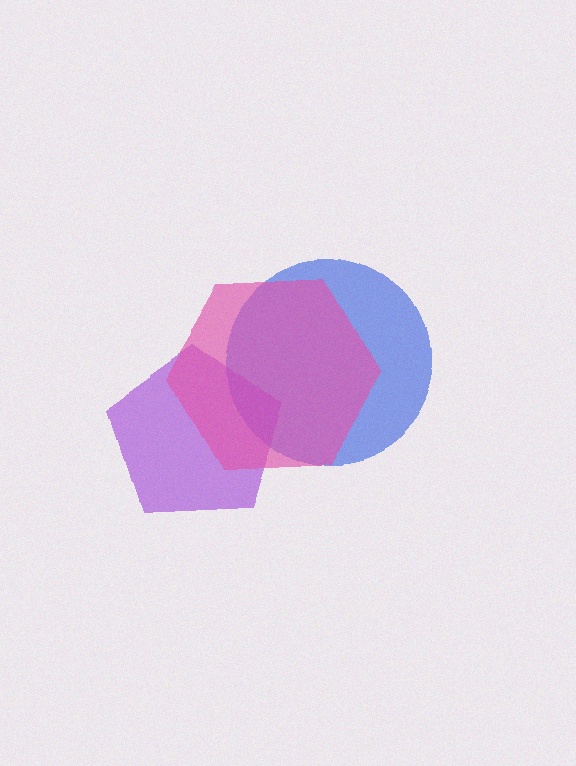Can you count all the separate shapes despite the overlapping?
Yes, there are 3 separate shapes.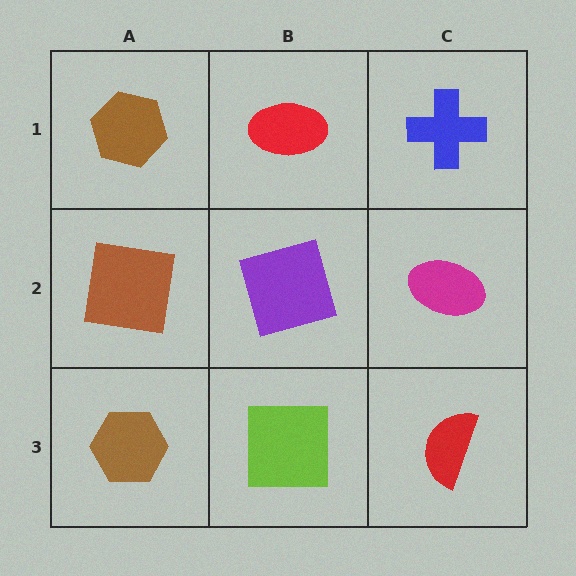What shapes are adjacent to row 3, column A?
A brown square (row 2, column A), a lime square (row 3, column B).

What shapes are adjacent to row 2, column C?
A blue cross (row 1, column C), a red semicircle (row 3, column C), a purple square (row 2, column B).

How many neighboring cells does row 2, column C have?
3.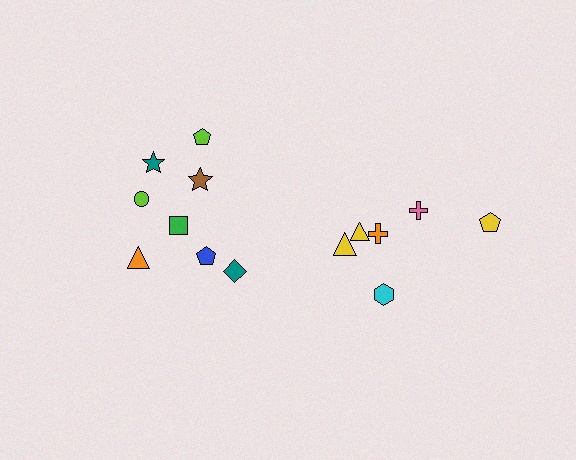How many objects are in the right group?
There are 6 objects.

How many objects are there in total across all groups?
There are 14 objects.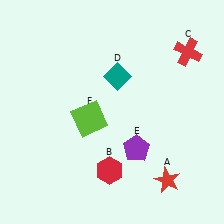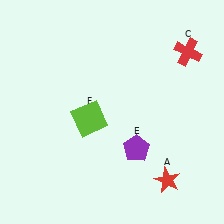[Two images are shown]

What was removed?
The teal diamond (D), the red hexagon (B) were removed in Image 2.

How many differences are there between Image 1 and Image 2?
There are 2 differences between the two images.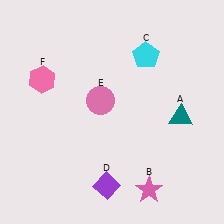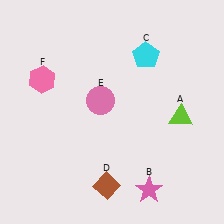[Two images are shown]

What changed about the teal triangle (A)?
In Image 1, A is teal. In Image 2, it changed to lime.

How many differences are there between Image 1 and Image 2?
There are 2 differences between the two images.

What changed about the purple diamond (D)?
In Image 1, D is purple. In Image 2, it changed to brown.